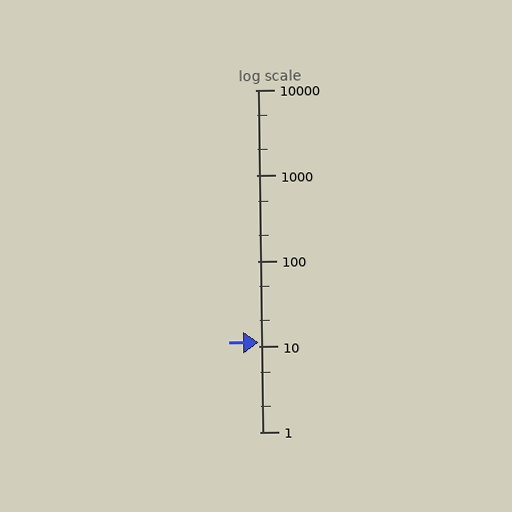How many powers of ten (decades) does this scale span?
The scale spans 4 decades, from 1 to 10000.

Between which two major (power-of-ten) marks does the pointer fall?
The pointer is between 10 and 100.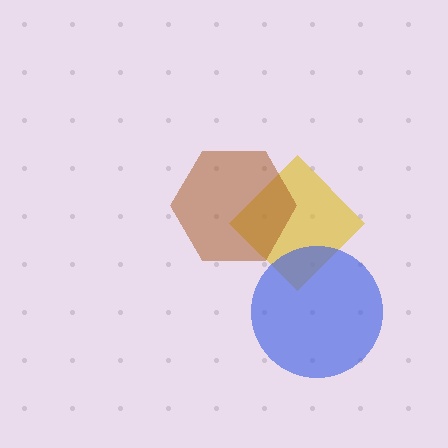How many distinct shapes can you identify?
There are 3 distinct shapes: a yellow diamond, a blue circle, a brown hexagon.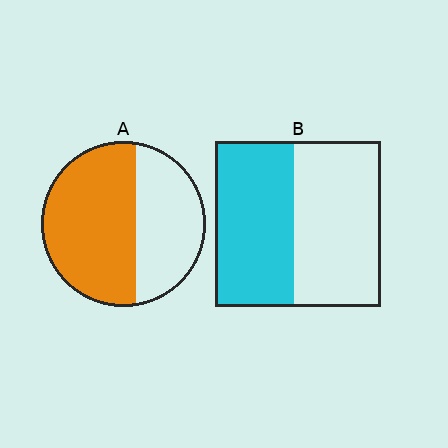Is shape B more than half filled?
Roughly half.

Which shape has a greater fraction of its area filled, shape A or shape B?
Shape A.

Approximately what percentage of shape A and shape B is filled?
A is approximately 60% and B is approximately 50%.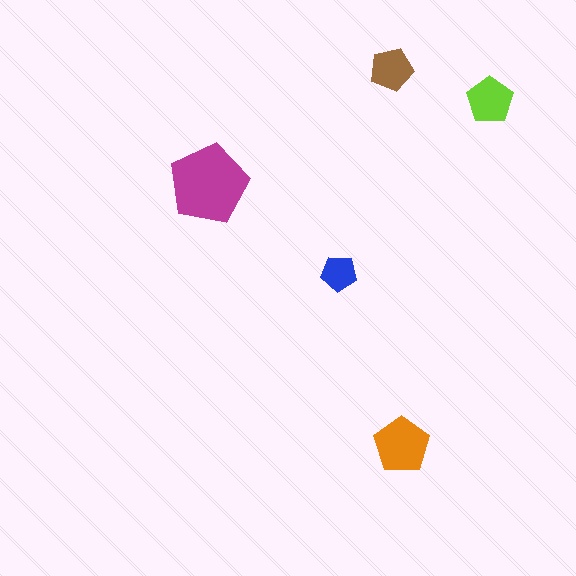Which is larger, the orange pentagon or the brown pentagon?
The orange one.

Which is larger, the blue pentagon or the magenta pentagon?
The magenta one.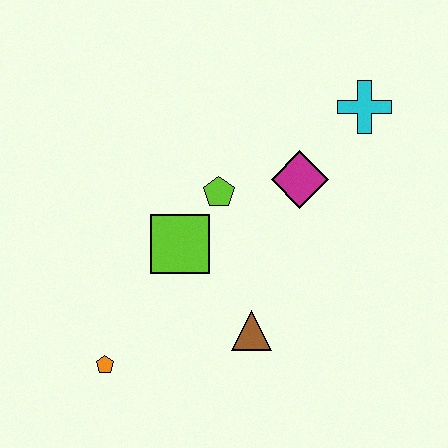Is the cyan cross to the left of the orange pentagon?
No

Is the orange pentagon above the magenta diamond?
No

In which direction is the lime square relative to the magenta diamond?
The lime square is to the left of the magenta diamond.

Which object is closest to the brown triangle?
The lime square is closest to the brown triangle.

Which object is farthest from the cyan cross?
The orange pentagon is farthest from the cyan cross.